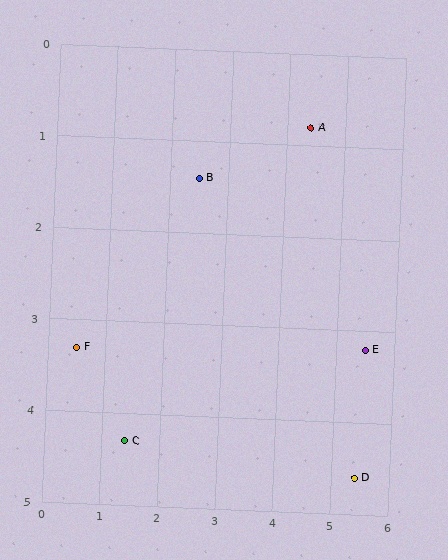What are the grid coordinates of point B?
Point B is at approximately (2.5, 1.4).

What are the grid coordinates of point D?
Point D is at approximately (5.4, 4.6).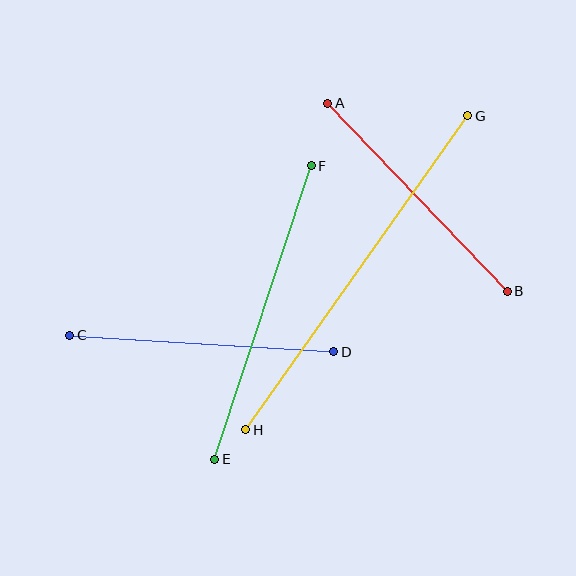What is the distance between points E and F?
The distance is approximately 309 pixels.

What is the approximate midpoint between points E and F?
The midpoint is at approximately (263, 312) pixels.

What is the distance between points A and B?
The distance is approximately 260 pixels.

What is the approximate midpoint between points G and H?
The midpoint is at approximately (357, 273) pixels.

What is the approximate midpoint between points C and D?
The midpoint is at approximately (202, 343) pixels.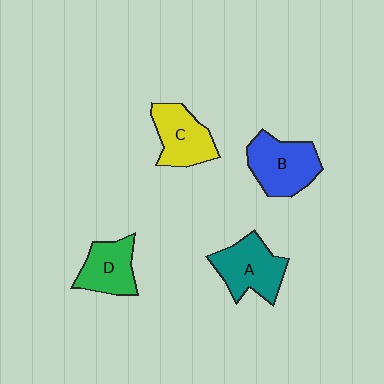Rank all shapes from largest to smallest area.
From largest to smallest: B (blue), A (teal), C (yellow), D (green).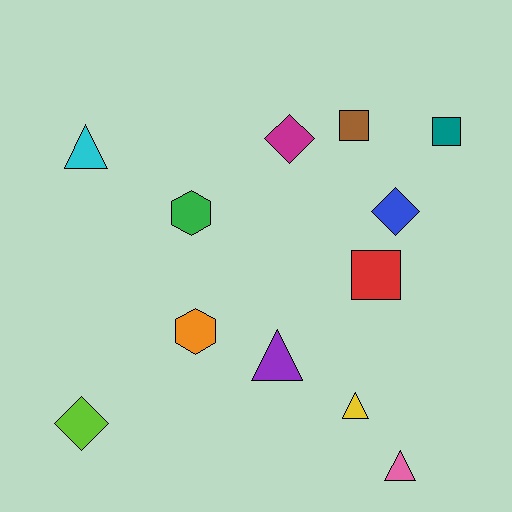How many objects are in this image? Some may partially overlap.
There are 12 objects.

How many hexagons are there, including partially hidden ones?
There are 2 hexagons.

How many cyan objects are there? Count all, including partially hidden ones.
There is 1 cyan object.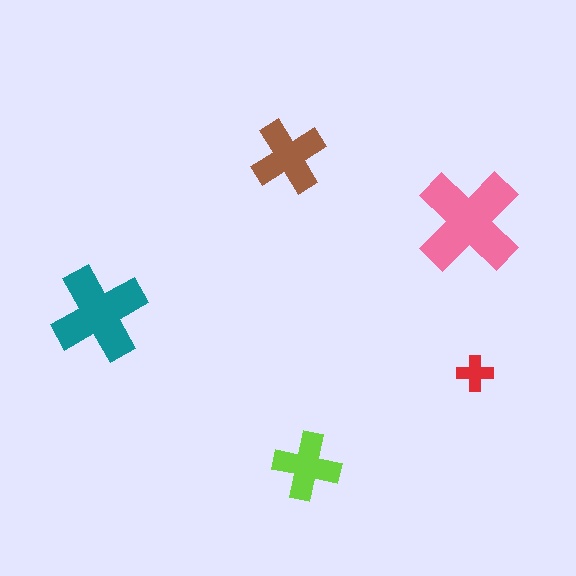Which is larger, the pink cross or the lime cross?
The pink one.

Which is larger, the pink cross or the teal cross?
The pink one.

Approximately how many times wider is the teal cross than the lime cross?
About 1.5 times wider.